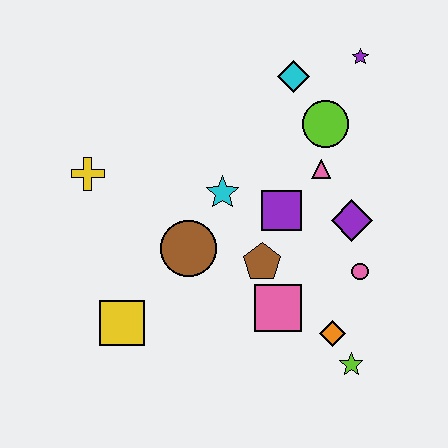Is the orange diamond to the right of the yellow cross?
Yes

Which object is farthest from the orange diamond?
The yellow cross is farthest from the orange diamond.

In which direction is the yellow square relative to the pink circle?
The yellow square is to the left of the pink circle.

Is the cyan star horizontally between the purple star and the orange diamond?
No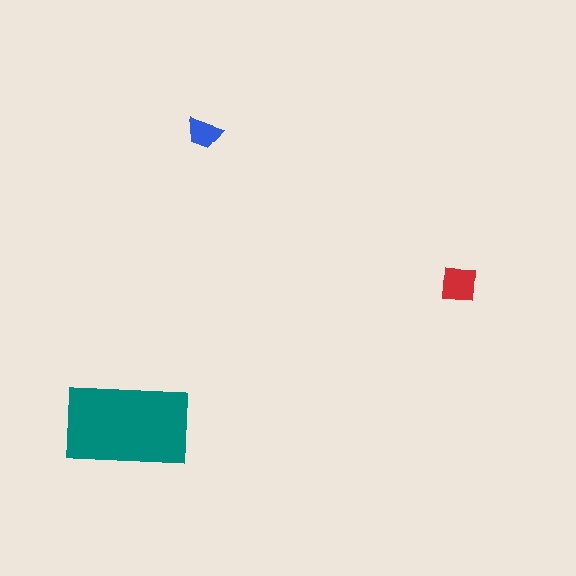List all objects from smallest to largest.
The blue trapezoid, the red square, the teal rectangle.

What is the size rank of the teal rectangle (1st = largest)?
1st.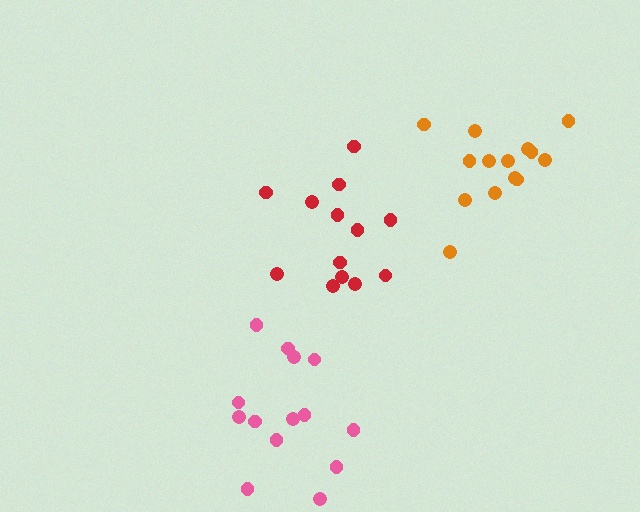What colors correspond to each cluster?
The clusters are colored: orange, pink, red.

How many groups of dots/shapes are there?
There are 3 groups.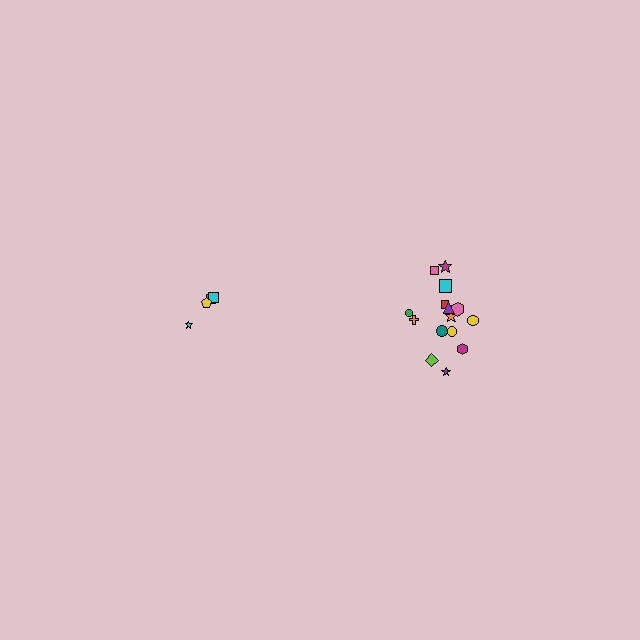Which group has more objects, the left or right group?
The right group.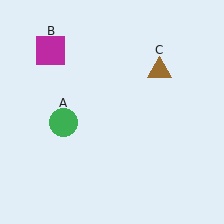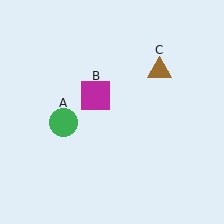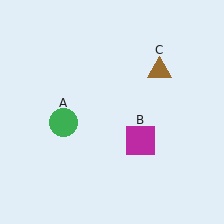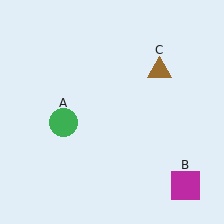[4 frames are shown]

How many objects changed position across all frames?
1 object changed position: magenta square (object B).